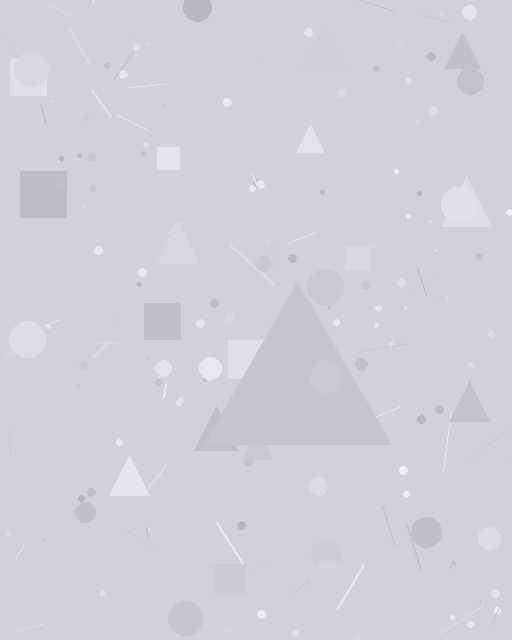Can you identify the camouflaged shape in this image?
The camouflaged shape is a triangle.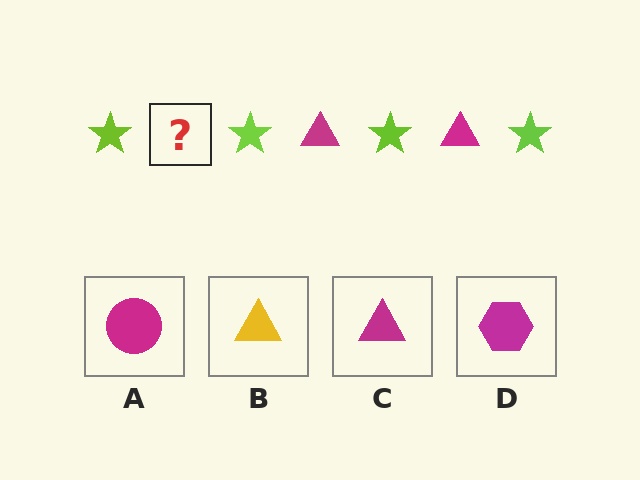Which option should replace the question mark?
Option C.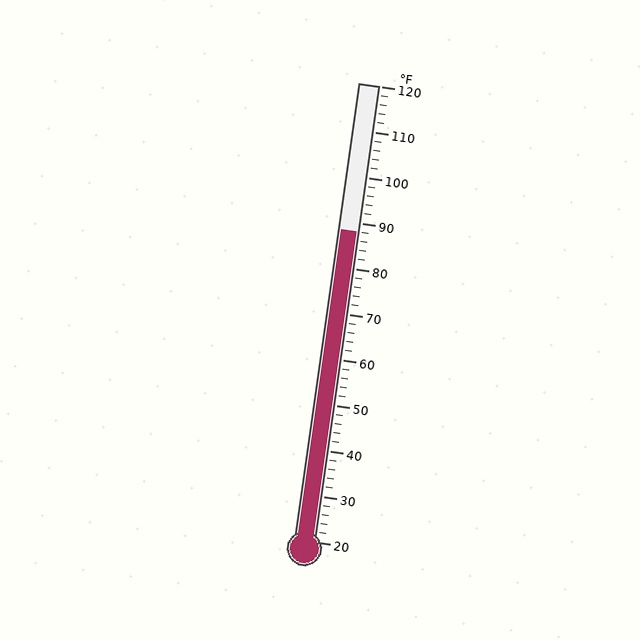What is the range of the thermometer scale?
The thermometer scale ranges from 20°F to 120°F.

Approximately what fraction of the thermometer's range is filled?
The thermometer is filled to approximately 70% of its range.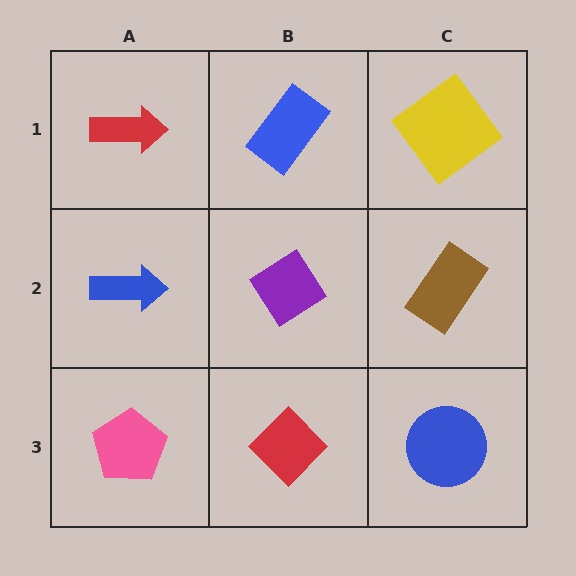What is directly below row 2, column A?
A pink pentagon.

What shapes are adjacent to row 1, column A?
A blue arrow (row 2, column A), a blue rectangle (row 1, column B).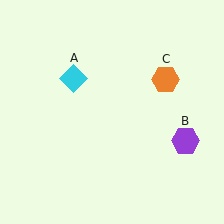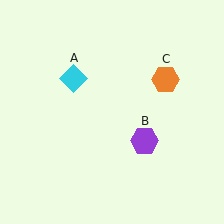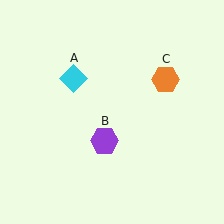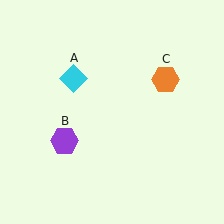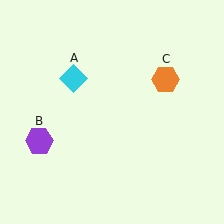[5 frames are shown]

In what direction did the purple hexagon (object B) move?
The purple hexagon (object B) moved left.